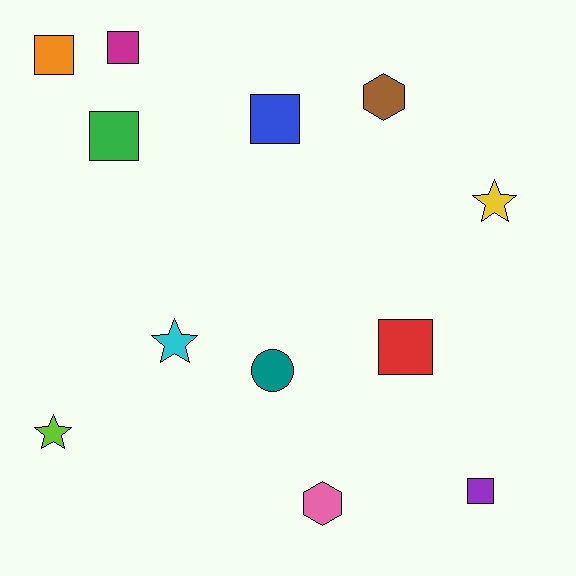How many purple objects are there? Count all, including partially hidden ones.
There is 1 purple object.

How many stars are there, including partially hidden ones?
There are 3 stars.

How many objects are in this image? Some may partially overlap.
There are 12 objects.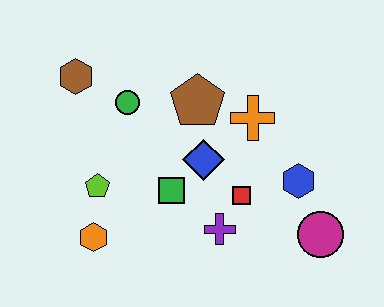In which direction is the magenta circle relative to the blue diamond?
The magenta circle is to the right of the blue diamond.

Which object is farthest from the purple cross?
The brown hexagon is farthest from the purple cross.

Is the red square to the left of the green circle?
No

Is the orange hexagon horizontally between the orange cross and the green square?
No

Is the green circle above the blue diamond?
Yes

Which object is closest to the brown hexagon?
The green circle is closest to the brown hexagon.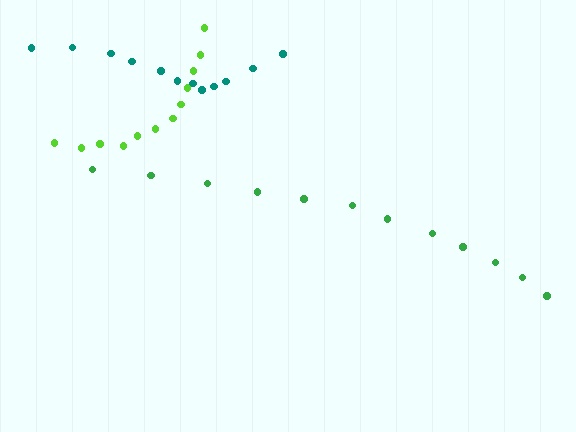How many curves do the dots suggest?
There are 3 distinct paths.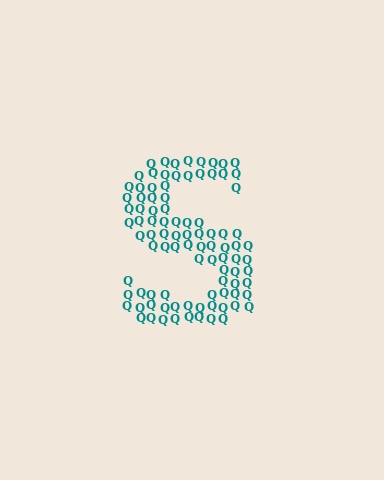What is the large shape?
The large shape is the letter S.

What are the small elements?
The small elements are letter Q's.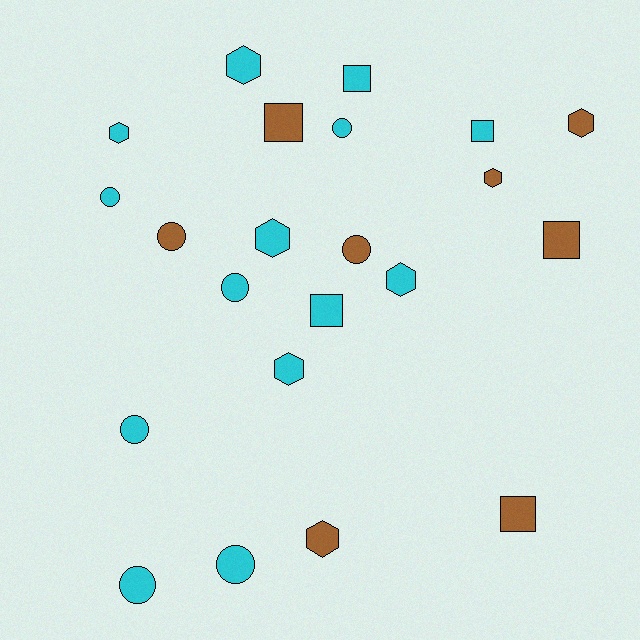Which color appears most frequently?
Cyan, with 14 objects.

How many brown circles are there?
There are 2 brown circles.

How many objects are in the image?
There are 22 objects.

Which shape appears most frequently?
Circle, with 8 objects.